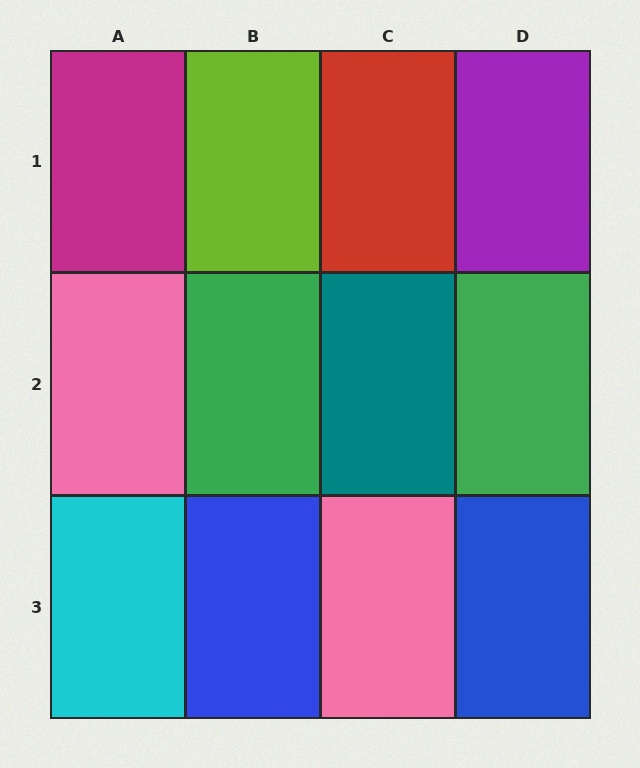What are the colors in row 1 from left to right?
Magenta, lime, red, purple.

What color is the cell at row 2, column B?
Green.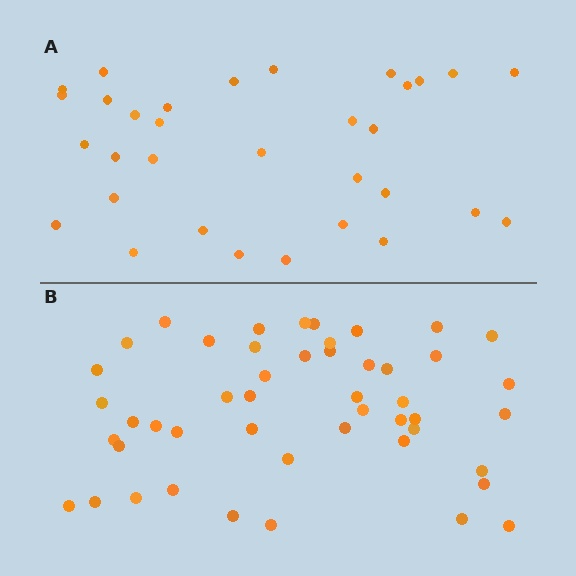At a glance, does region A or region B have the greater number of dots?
Region B (the bottom region) has more dots.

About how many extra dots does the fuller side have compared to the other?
Region B has approximately 15 more dots than region A.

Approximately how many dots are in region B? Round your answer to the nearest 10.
About 50 dots. (The exact count is 48, which rounds to 50.)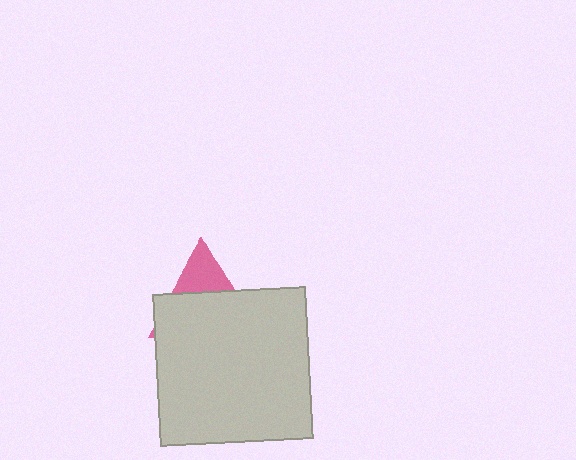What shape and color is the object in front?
The object in front is a light gray square.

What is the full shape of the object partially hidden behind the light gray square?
The partially hidden object is a pink triangle.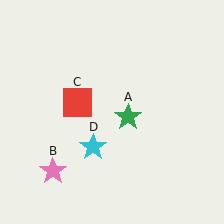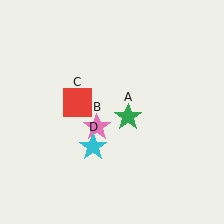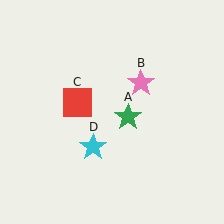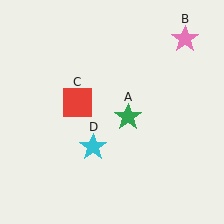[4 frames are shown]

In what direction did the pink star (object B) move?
The pink star (object B) moved up and to the right.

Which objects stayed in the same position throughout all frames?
Green star (object A) and red square (object C) and cyan star (object D) remained stationary.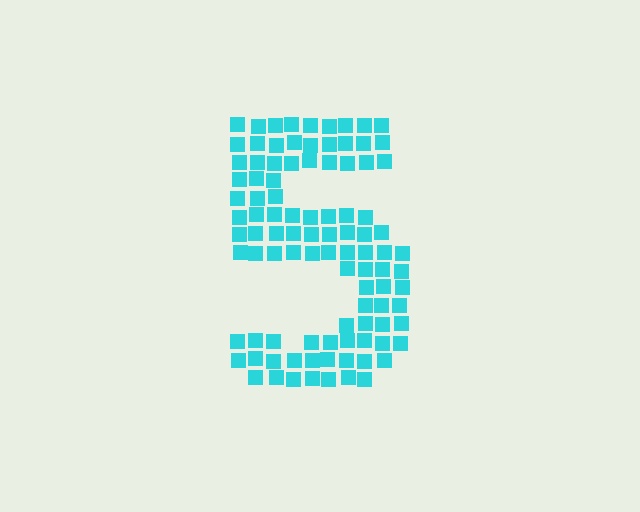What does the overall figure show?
The overall figure shows the digit 5.